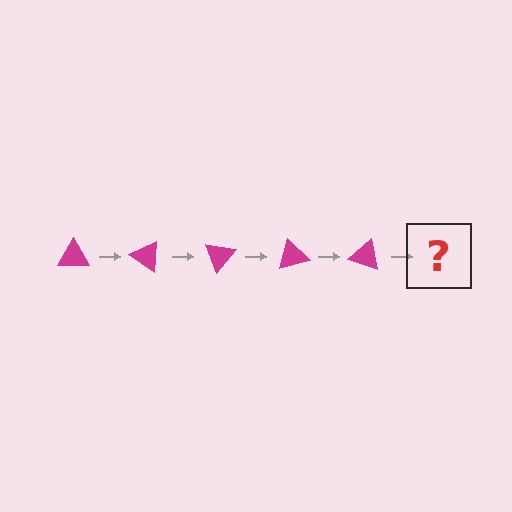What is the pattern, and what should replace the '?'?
The pattern is that the triangle rotates 35 degrees each step. The '?' should be a magenta triangle rotated 175 degrees.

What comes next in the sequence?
The next element should be a magenta triangle rotated 175 degrees.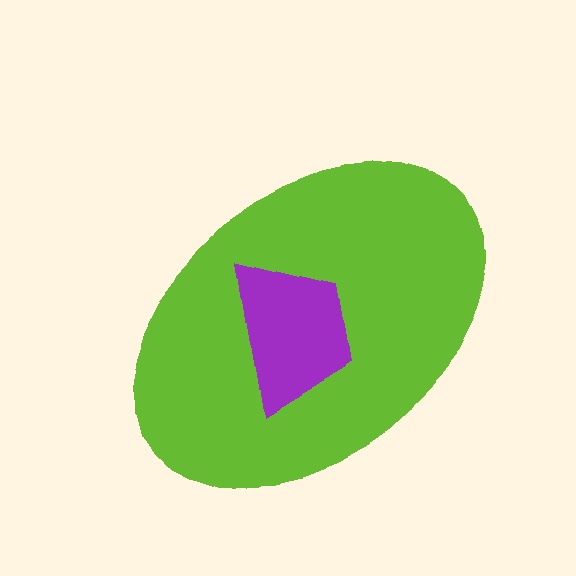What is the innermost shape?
The purple trapezoid.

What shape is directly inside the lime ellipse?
The purple trapezoid.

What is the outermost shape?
The lime ellipse.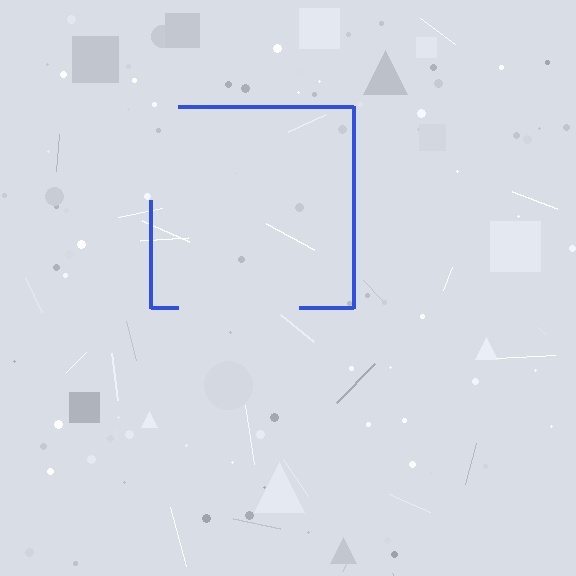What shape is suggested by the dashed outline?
The dashed outline suggests a square.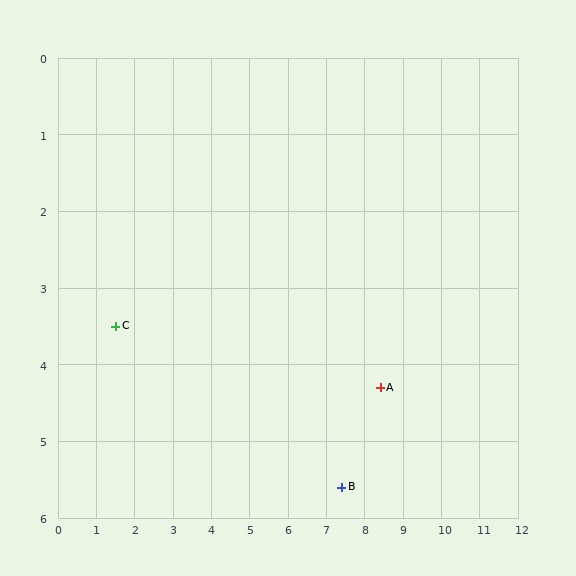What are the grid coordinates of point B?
Point B is at approximately (7.4, 5.6).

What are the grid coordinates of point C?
Point C is at approximately (1.5, 3.5).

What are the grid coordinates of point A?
Point A is at approximately (8.4, 4.3).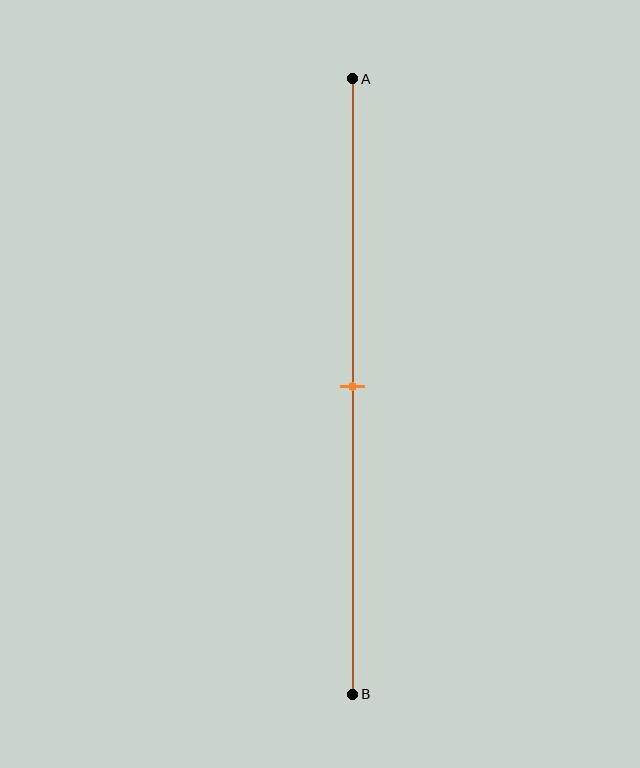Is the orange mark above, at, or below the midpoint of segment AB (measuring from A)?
The orange mark is approximately at the midpoint of segment AB.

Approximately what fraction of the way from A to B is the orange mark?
The orange mark is approximately 50% of the way from A to B.